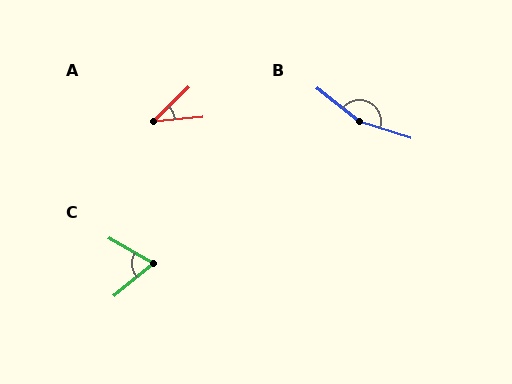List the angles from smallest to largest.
A (40°), C (69°), B (159°).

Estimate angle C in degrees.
Approximately 69 degrees.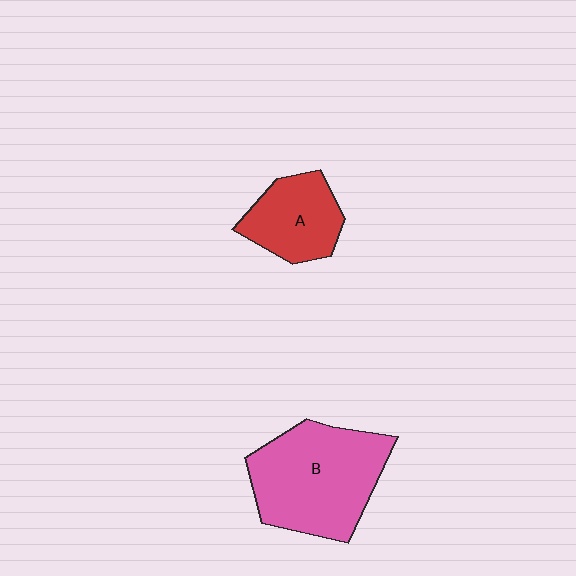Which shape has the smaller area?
Shape A (red).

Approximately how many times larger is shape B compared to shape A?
Approximately 1.8 times.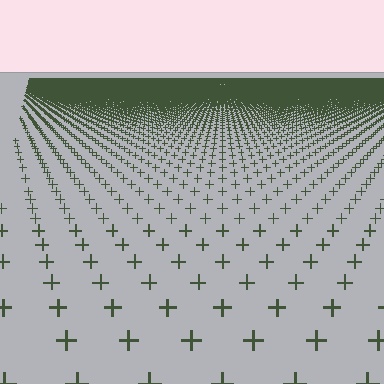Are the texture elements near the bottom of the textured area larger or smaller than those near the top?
Larger. Near the bottom, elements are closer to the viewer and appear at a bigger on-screen size.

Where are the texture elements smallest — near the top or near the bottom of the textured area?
Near the top.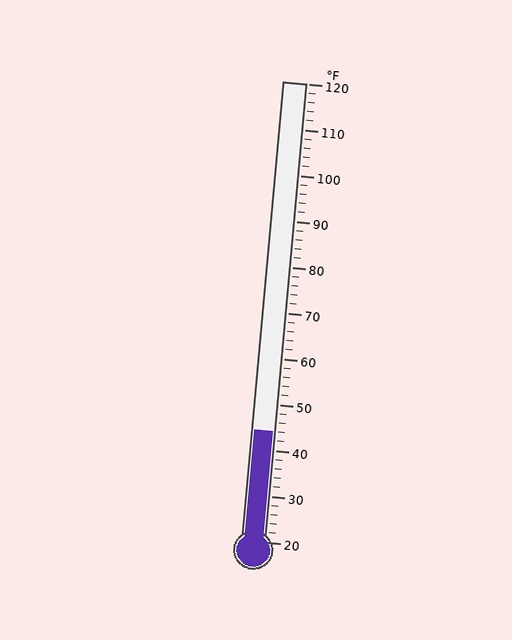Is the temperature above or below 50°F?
The temperature is below 50°F.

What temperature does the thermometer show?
The thermometer shows approximately 44°F.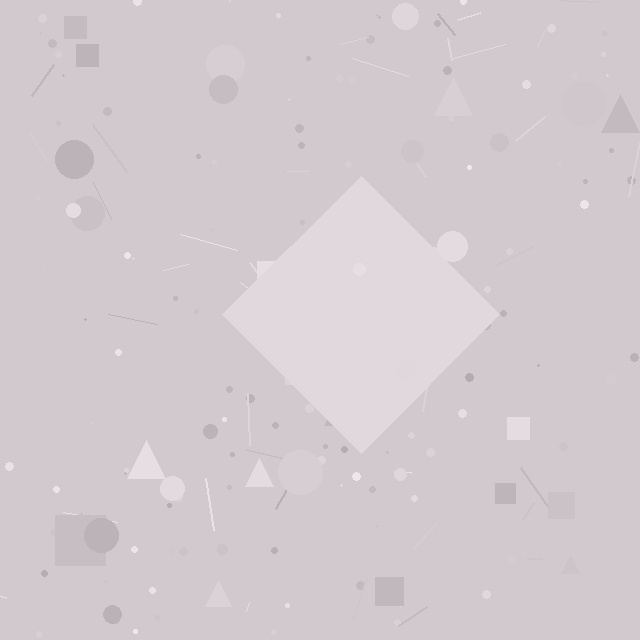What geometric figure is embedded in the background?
A diamond is embedded in the background.